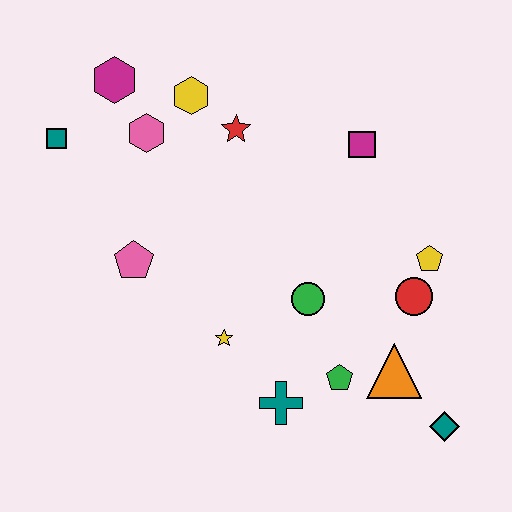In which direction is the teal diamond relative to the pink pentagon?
The teal diamond is to the right of the pink pentagon.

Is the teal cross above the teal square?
No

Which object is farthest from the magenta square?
The teal square is farthest from the magenta square.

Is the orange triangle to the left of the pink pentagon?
No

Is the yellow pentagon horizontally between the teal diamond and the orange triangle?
Yes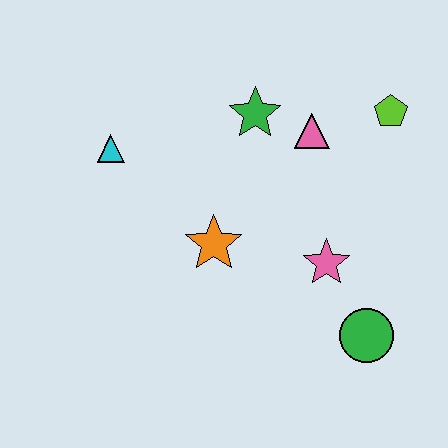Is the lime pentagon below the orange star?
No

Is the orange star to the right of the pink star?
No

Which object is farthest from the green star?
The green circle is farthest from the green star.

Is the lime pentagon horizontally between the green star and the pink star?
No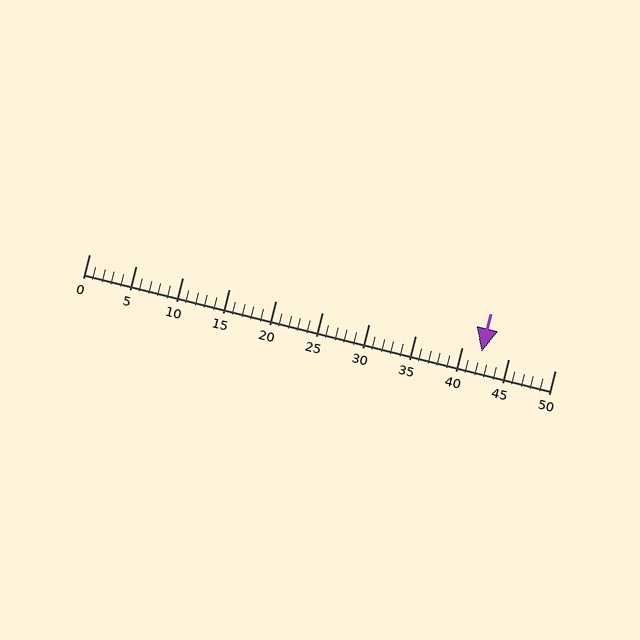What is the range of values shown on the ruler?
The ruler shows values from 0 to 50.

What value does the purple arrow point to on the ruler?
The purple arrow points to approximately 42.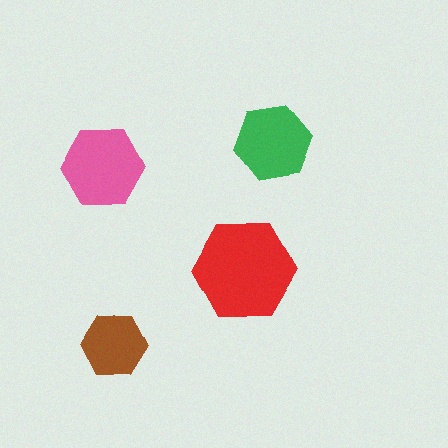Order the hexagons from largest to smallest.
the red one, the pink one, the green one, the brown one.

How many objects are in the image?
There are 4 objects in the image.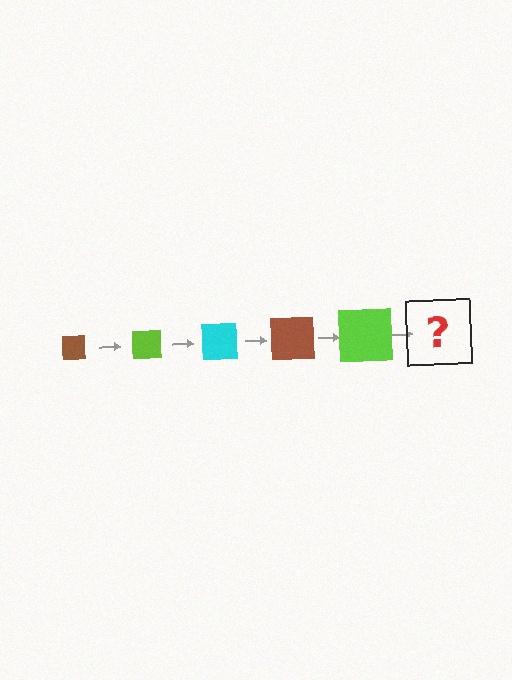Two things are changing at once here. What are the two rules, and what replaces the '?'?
The two rules are that the square grows larger each step and the color cycles through brown, lime, and cyan. The '?' should be a cyan square, larger than the previous one.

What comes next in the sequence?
The next element should be a cyan square, larger than the previous one.